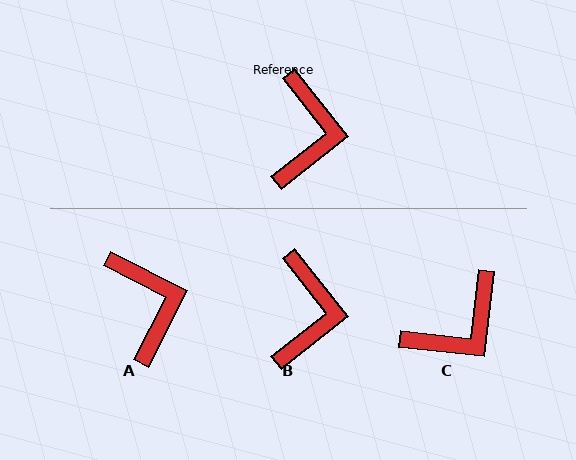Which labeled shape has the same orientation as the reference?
B.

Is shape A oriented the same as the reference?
No, it is off by about 24 degrees.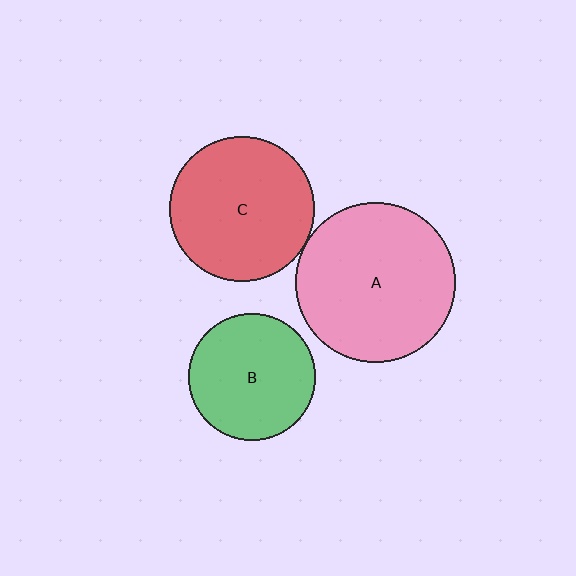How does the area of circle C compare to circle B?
Approximately 1.3 times.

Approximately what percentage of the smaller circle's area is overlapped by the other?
Approximately 5%.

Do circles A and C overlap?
Yes.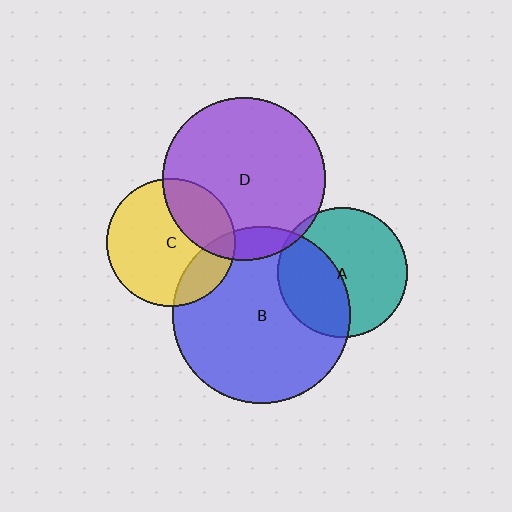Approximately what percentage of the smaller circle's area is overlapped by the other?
Approximately 30%.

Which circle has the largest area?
Circle B (blue).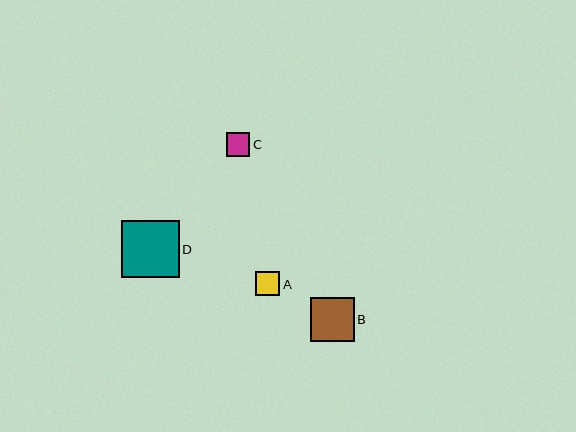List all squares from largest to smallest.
From largest to smallest: D, B, A, C.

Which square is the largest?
Square D is the largest with a size of approximately 58 pixels.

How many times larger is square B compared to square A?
Square B is approximately 1.8 times the size of square A.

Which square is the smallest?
Square C is the smallest with a size of approximately 24 pixels.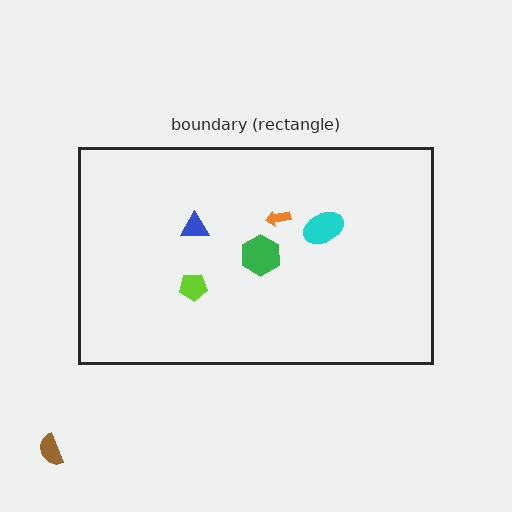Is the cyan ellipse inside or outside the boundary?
Inside.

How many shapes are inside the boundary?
5 inside, 1 outside.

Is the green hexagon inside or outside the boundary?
Inside.